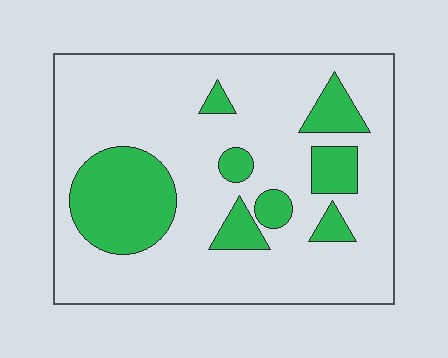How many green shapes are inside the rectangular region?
8.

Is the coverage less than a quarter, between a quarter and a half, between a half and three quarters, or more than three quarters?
Less than a quarter.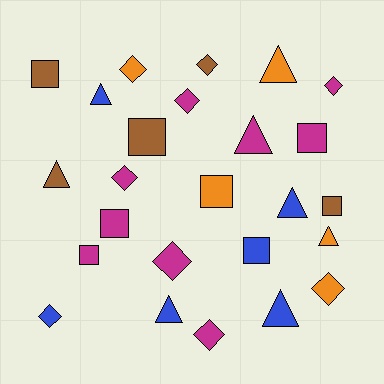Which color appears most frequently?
Magenta, with 9 objects.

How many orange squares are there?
There is 1 orange square.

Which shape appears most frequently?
Diamond, with 9 objects.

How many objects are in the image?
There are 25 objects.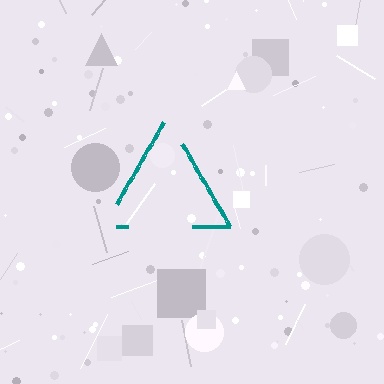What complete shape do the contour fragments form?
The contour fragments form a triangle.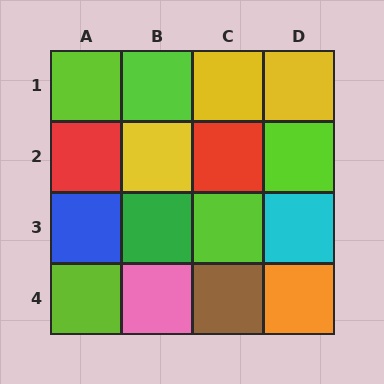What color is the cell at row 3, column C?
Lime.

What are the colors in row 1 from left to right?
Lime, lime, yellow, yellow.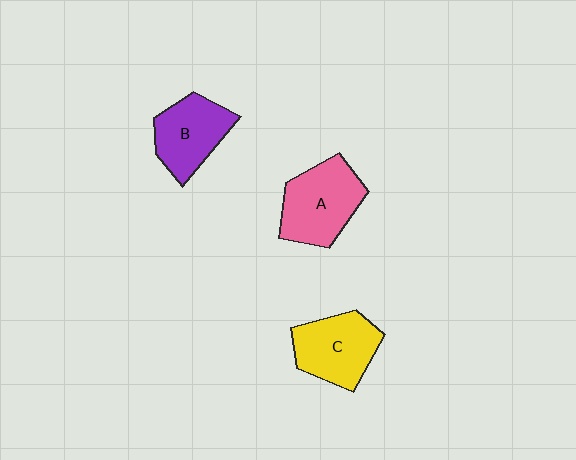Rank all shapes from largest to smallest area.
From largest to smallest: A (pink), C (yellow), B (purple).